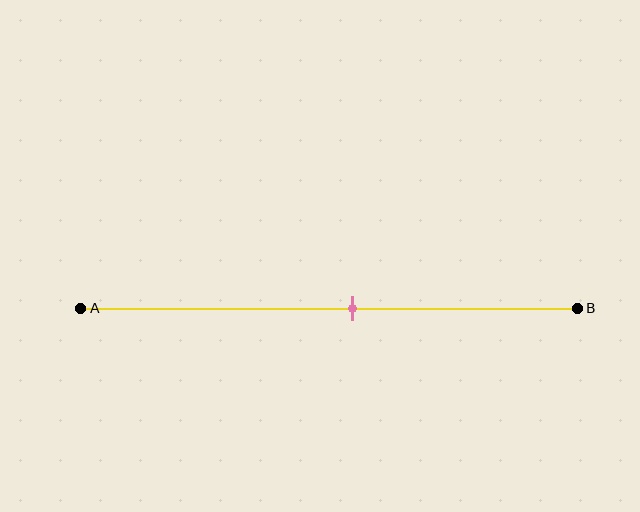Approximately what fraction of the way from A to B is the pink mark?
The pink mark is approximately 55% of the way from A to B.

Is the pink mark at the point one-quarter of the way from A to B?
No, the mark is at about 55% from A, not at the 25% one-quarter point.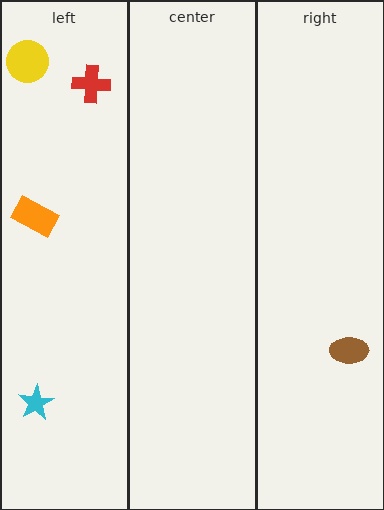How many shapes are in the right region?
1.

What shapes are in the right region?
The brown ellipse.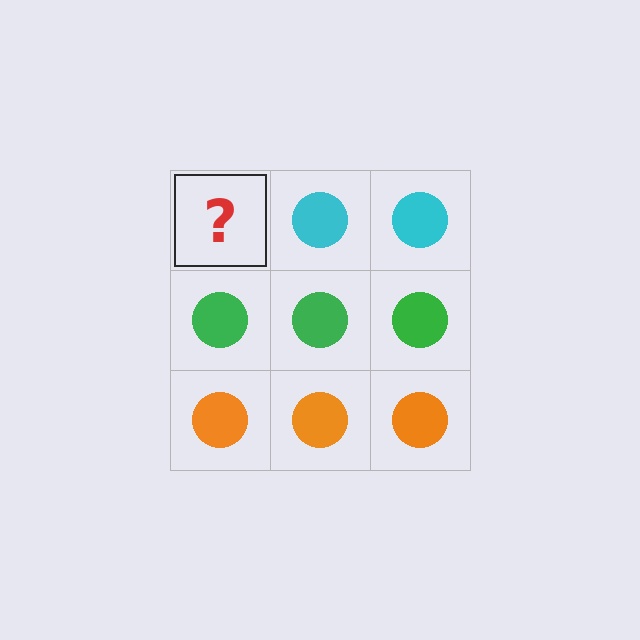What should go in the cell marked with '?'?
The missing cell should contain a cyan circle.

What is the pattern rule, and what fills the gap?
The rule is that each row has a consistent color. The gap should be filled with a cyan circle.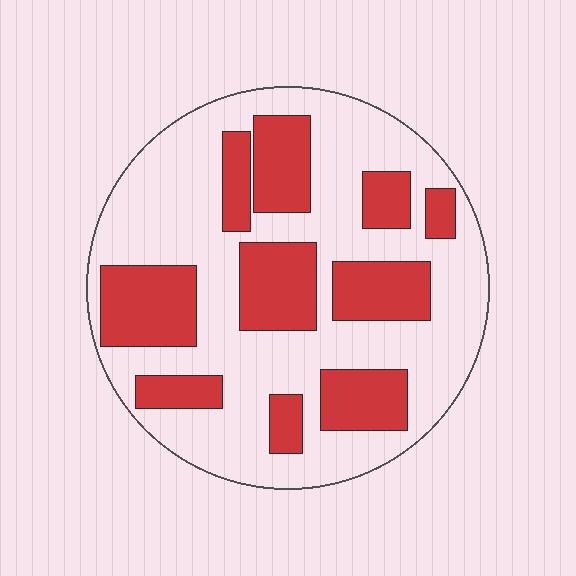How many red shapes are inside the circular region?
10.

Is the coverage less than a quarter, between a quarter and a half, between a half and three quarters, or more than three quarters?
Between a quarter and a half.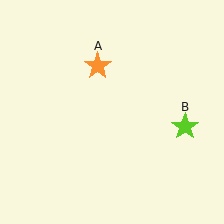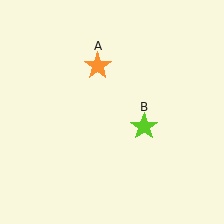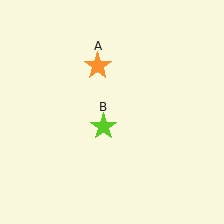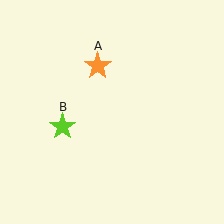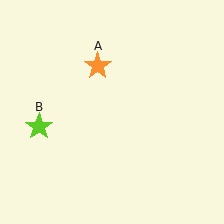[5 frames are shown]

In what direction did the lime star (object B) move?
The lime star (object B) moved left.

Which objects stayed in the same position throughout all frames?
Orange star (object A) remained stationary.